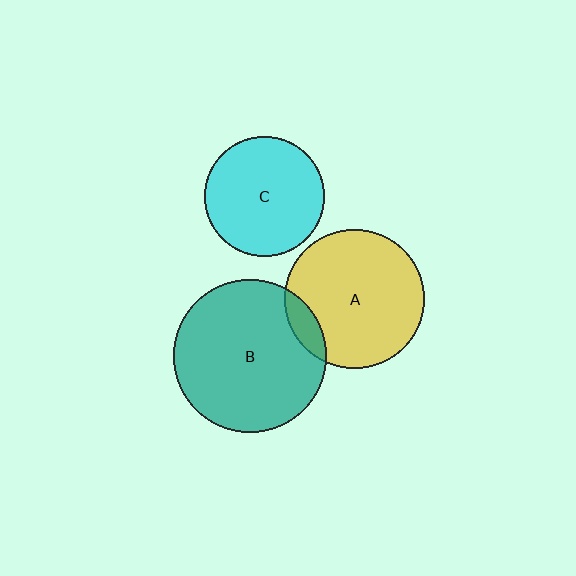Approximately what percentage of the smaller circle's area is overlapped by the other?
Approximately 10%.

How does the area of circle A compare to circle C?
Approximately 1.3 times.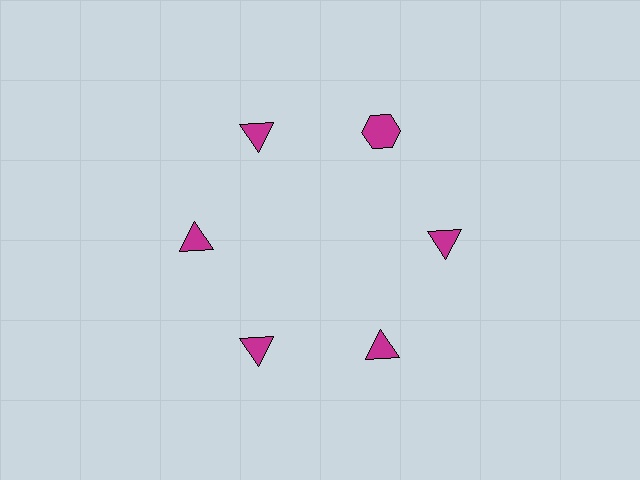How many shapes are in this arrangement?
There are 6 shapes arranged in a ring pattern.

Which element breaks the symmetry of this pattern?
The magenta hexagon at roughly the 1 o'clock position breaks the symmetry. All other shapes are magenta triangles.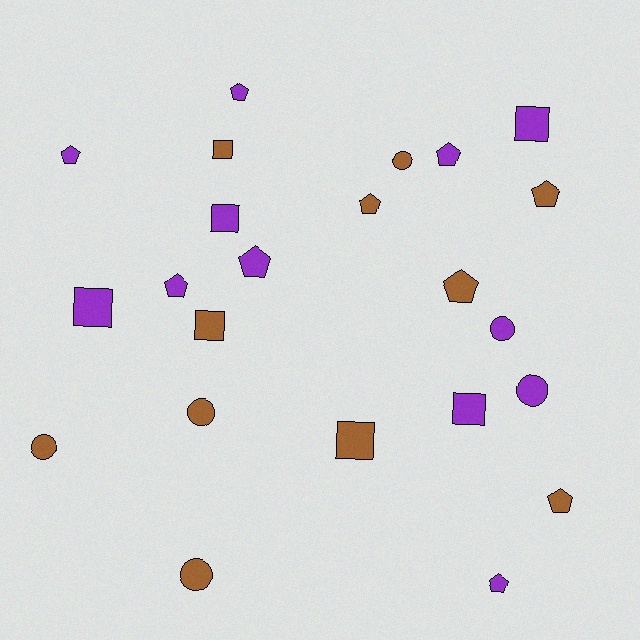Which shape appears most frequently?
Pentagon, with 10 objects.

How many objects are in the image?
There are 23 objects.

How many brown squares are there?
There are 3 brown squares.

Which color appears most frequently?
Purple, with 12 objects.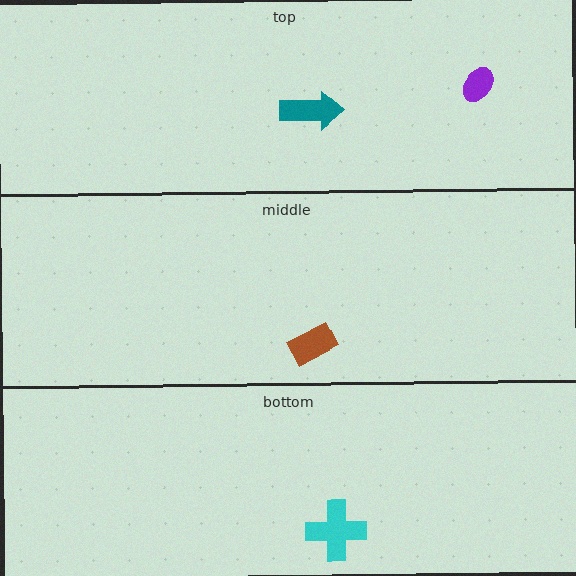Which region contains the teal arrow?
The top region.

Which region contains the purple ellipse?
The top region.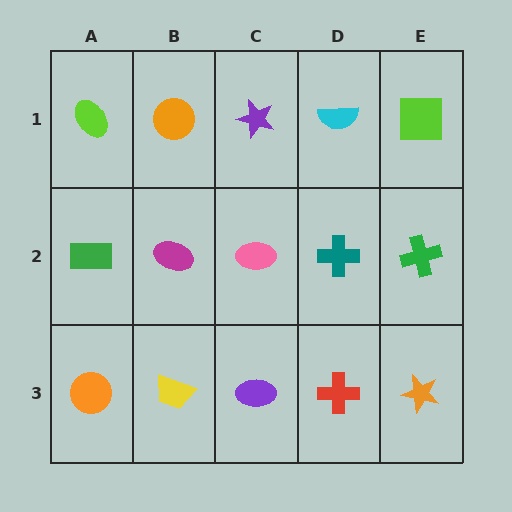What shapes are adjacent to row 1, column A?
A green rectangle (row 2, column A), an orange circle (row 1, column B).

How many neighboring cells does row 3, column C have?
3.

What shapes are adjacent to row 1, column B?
A magenta ellipse (row 2, column B), a lime ellipse (row 1, column A), a purple star (row 1, column C).